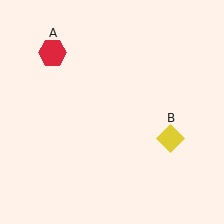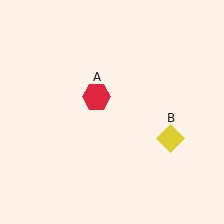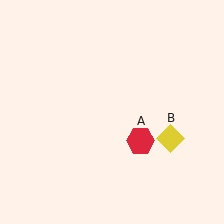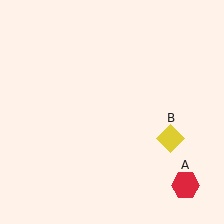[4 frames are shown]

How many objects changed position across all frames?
1 object changed position: red hexagon (object A).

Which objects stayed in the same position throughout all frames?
Yellow diamond (object B) remained stationary.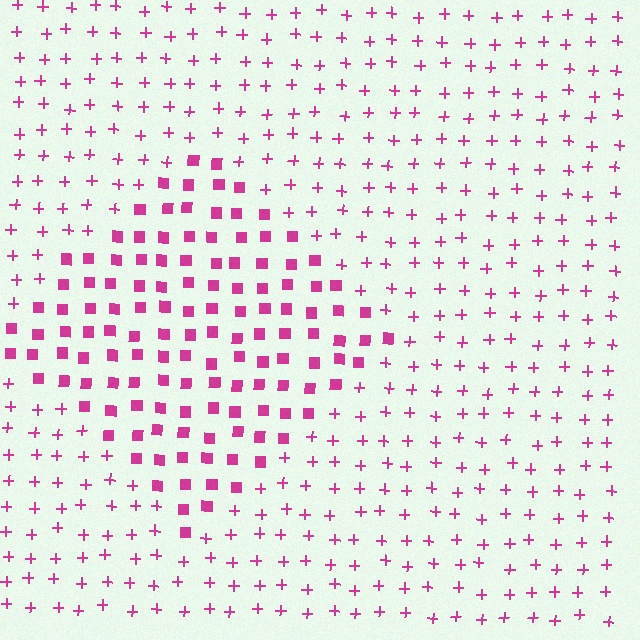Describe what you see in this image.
The image is filled with small magenta elements arranged in a uniform grid. A diamond-shaped region contains squares, while the surrounding area contains plus signs. The boundary is defined purely by the change in element shape.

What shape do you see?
I see a diamond.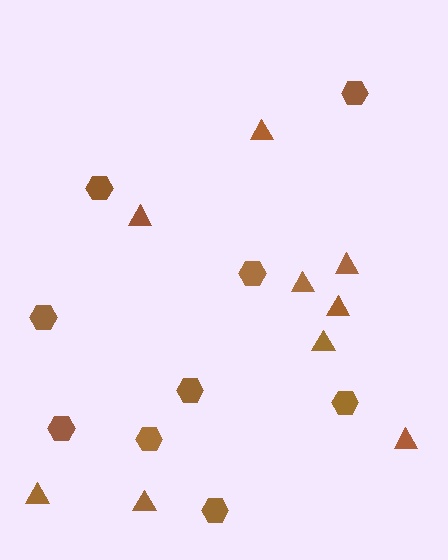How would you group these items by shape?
There are 2 groups: one group of hexagons (9) and one group of triangles (9).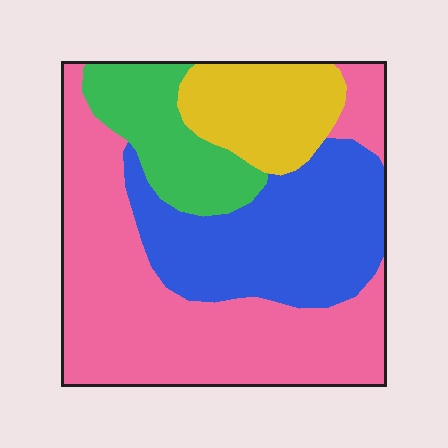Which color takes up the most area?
Pink, at roughly 45%.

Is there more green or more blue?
Blue.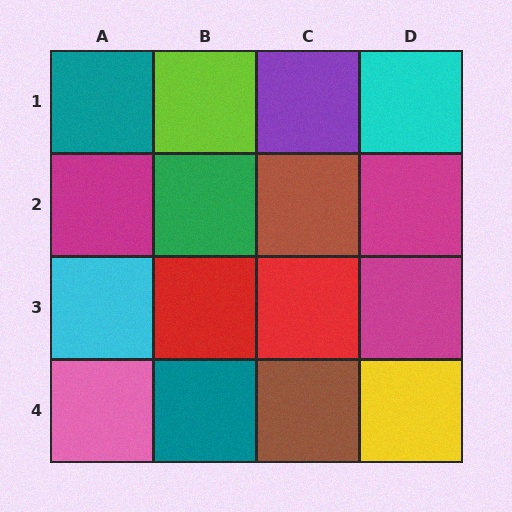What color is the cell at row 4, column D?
Yellow.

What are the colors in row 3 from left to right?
Cyan, red, red, magenta.